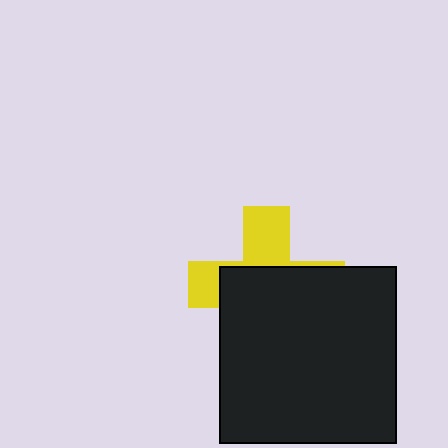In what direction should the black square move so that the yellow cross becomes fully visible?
The black square should move down. That is the shortest direction to clear the overlap and leave the yellow cross fully visible.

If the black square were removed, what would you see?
You would see the complete yellow cross.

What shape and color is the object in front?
The object in front is a black square.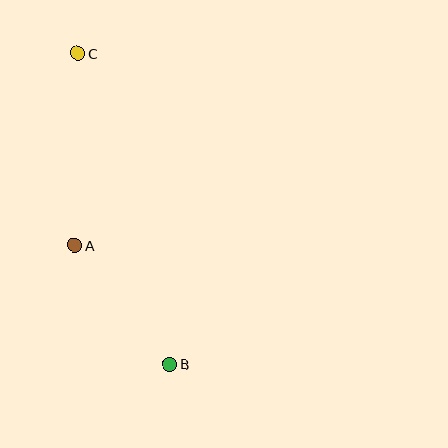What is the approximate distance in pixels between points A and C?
The distance between A and C is approximately 192 pixels.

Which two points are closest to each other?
Points A and B are closest to each other.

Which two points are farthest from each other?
Points B and C are farthest from each other.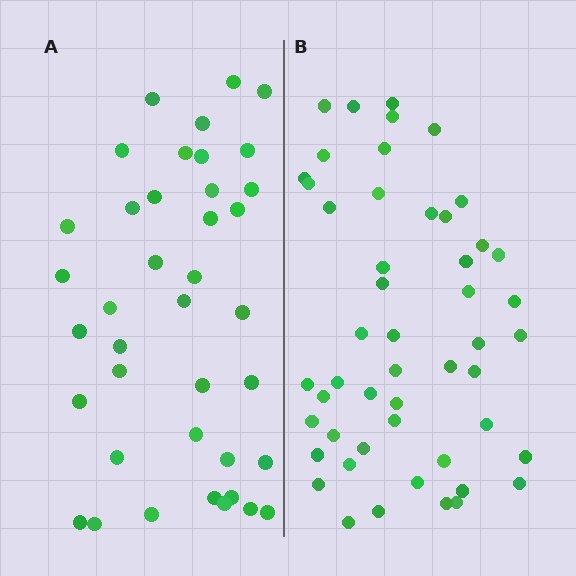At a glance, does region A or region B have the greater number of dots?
Region B (the right region) has more dots.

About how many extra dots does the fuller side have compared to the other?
Region B has roughly 12 or so more dots than region A.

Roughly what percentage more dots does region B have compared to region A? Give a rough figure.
About 30% more.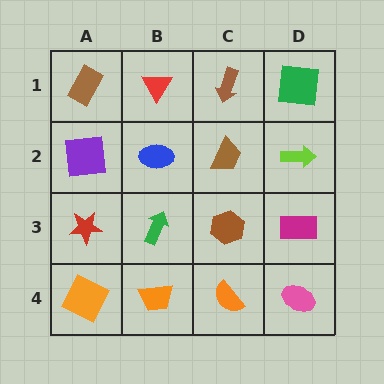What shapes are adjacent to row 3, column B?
A blue ellipse (row 2, column B), an orange trapezoid (row 4, column B), a red star (row 3, column A), a brown hexagon (row 3, column C).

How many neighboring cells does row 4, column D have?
2.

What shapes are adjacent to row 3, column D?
A lime arrow (row 2, column D), a pink ellipse (row 4, column D), a brown hexagon (row 3, column C).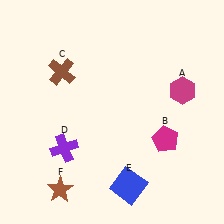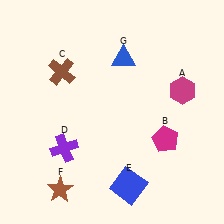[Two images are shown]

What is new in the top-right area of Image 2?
A blue triangle (G) was added in the top-right area of Image 2.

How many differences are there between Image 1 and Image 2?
There is 1 difference between the two images.